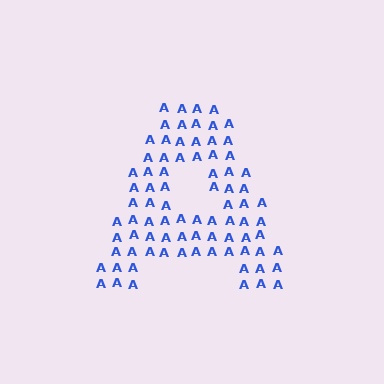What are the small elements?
The small elements are letter A's.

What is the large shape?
The large shape is the letter A.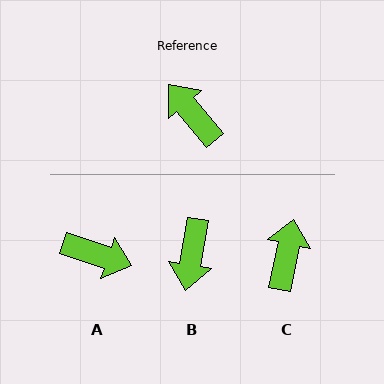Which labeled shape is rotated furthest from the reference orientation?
A, about 149 degrees away.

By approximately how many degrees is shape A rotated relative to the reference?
Approximately 149 degrees clockwise.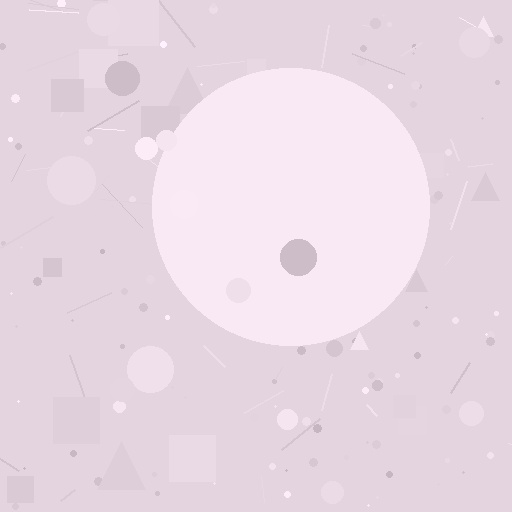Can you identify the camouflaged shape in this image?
The camouflaged shape is a circle.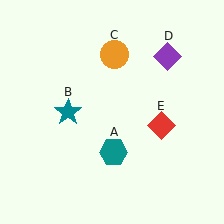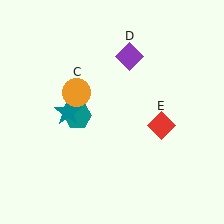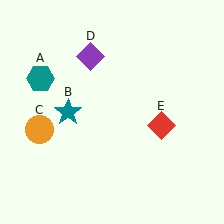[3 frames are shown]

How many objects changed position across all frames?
3 objects changed position: teal hexagon (object A), orange circle (object C), purple diamond (object D).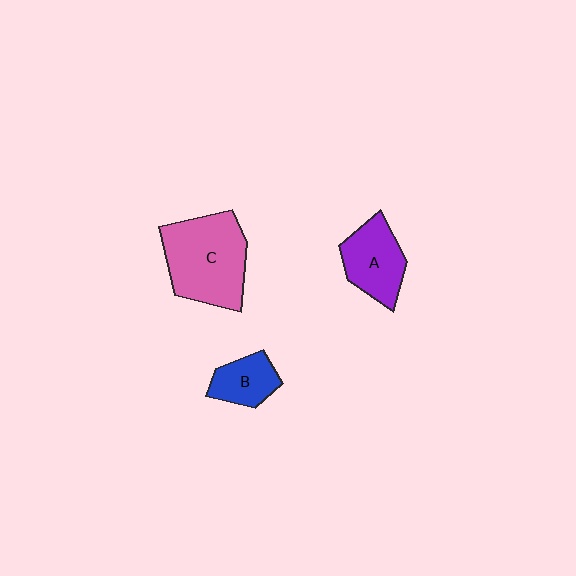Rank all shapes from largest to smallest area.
From largest to smallest: C (pink), A (purple), B (blue).